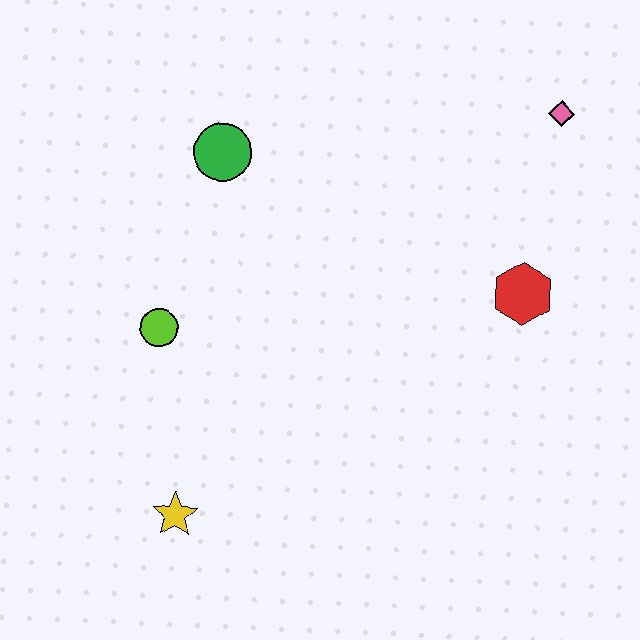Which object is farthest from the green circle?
The yellow star is farthest from the green circle.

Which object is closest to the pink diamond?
The red hexagon is closest to the pink diamond.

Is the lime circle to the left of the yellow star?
Yes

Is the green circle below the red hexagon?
No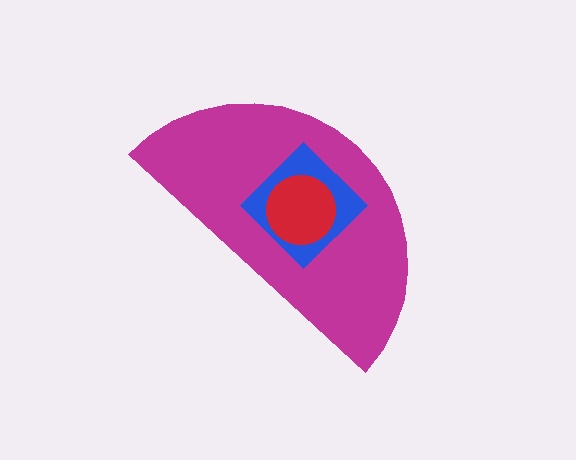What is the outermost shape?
The magenta semicircle.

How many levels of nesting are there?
3.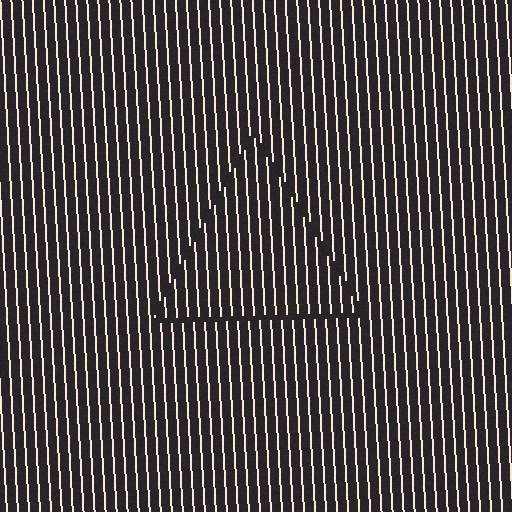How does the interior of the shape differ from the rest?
The interior of the shape contains the same grating, shifted by half a period — the contour is defined by the phase discontinuity where line-ends from the inner and outer gratings abut.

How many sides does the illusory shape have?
3 sides — the line-ends trace a triangle.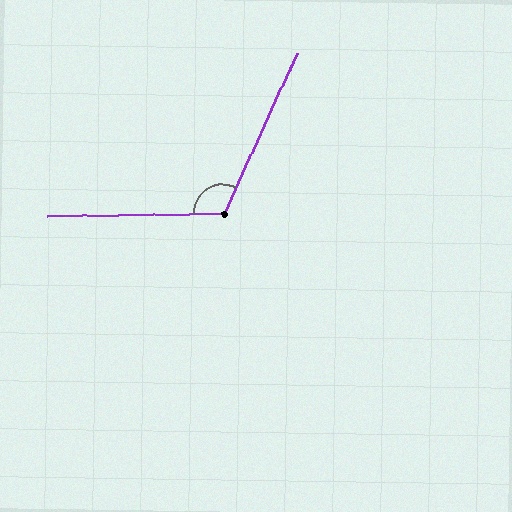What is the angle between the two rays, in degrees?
Approximately 115 degrees.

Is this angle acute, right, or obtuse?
It is obtuse.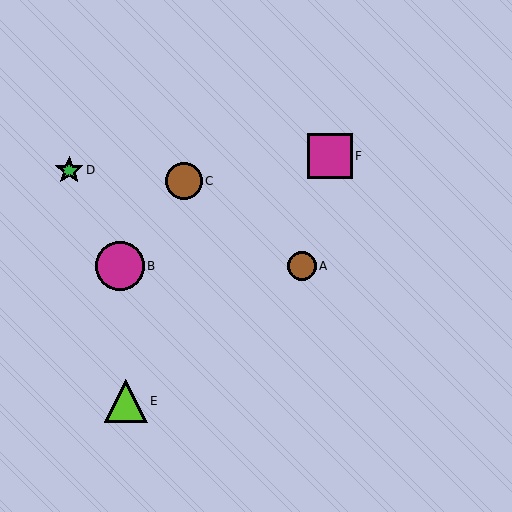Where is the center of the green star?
The center of the green star is at (69, 170).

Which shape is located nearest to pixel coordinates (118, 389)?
The lime triangle (labeled E) at (126, 401) is nearest to that location.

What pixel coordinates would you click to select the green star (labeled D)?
Click at (69, 170) to select the green star D.